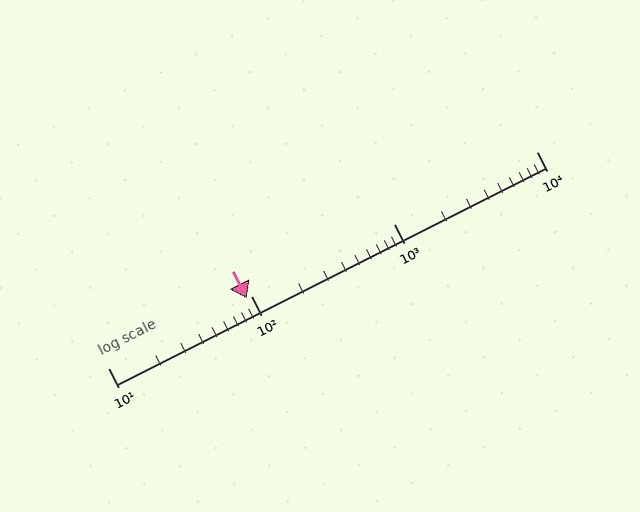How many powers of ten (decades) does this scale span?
The scale spans 3 decades, from 10 to 10000.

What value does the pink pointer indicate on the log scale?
The pointer indicates approximately 94.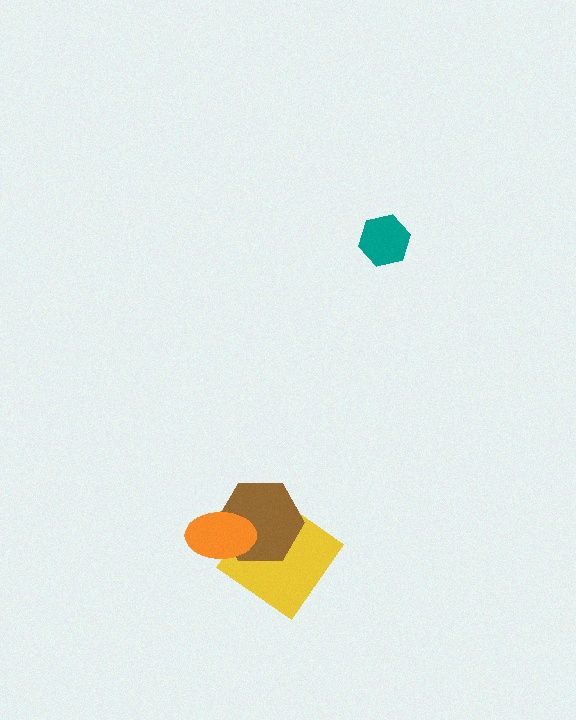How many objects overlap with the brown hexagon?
2 objects overlap with the brown hexagon.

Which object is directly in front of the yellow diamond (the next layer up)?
The brown hexagon is directly in front of the yellow diamond.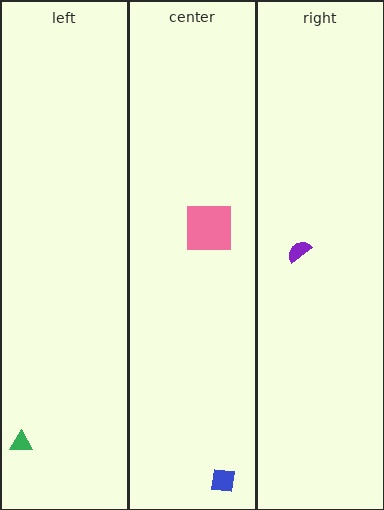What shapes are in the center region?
The pink square, the blue square.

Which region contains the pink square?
The center region.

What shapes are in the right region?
The purple semicircle.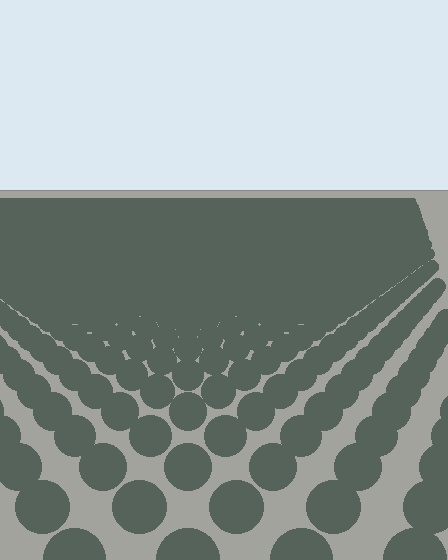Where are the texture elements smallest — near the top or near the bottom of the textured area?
Near the top.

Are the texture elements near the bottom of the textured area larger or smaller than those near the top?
Larger. Near the bottom, elements are closer to the viewer and appear at a bigger on-screen size.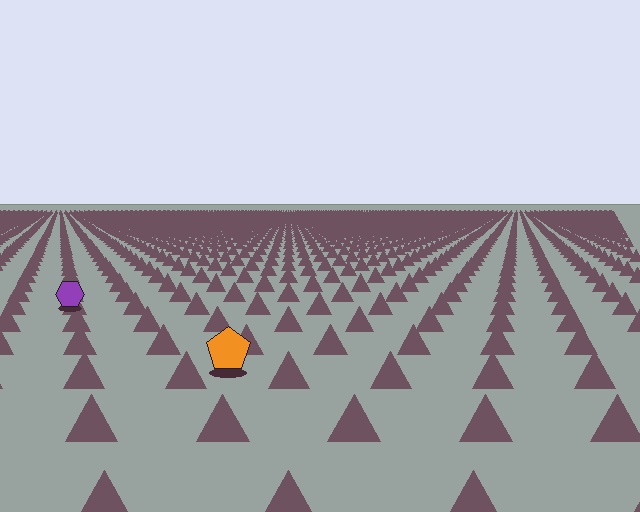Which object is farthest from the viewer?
The purple hexagon is farthest from the viewer. It appears smaller and the ground texture around it is denser.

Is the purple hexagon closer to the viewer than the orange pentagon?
No. The orange pentagon is closer — you can tell from the texture gradient: the ground texture is coarser near it.